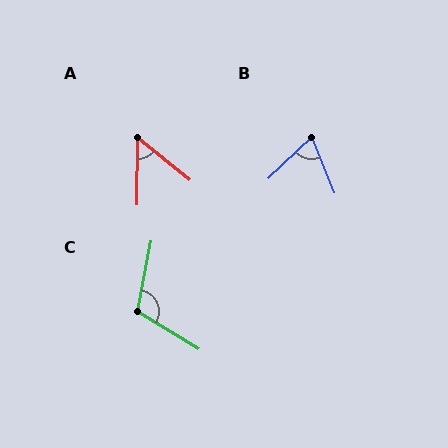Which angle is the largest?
C, at approximately 111 degrees.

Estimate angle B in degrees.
Approximately 69 degrees.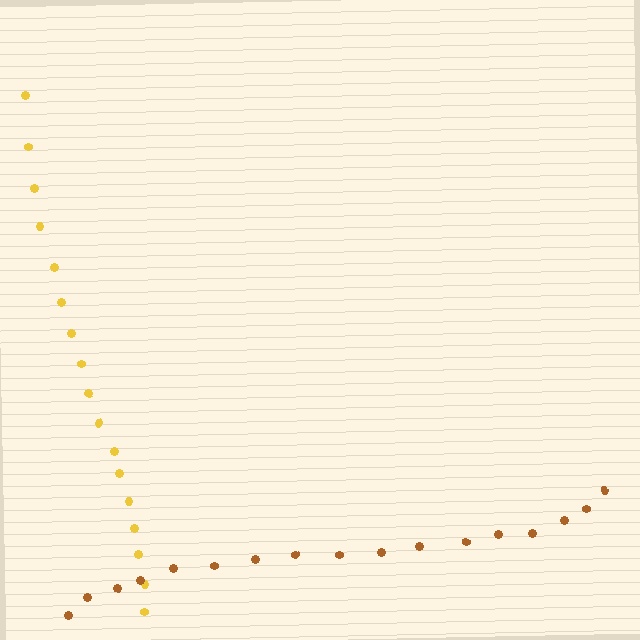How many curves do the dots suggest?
There are 2 distinct paths.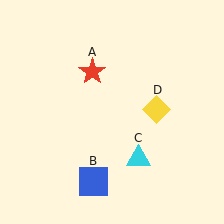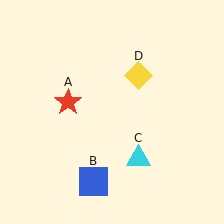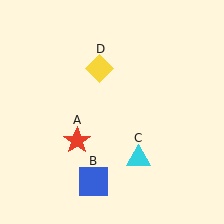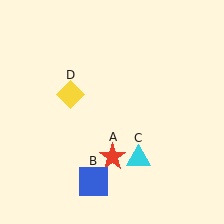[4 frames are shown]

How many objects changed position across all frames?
2 objects changed position: red star (object A), yellow diamond (object D).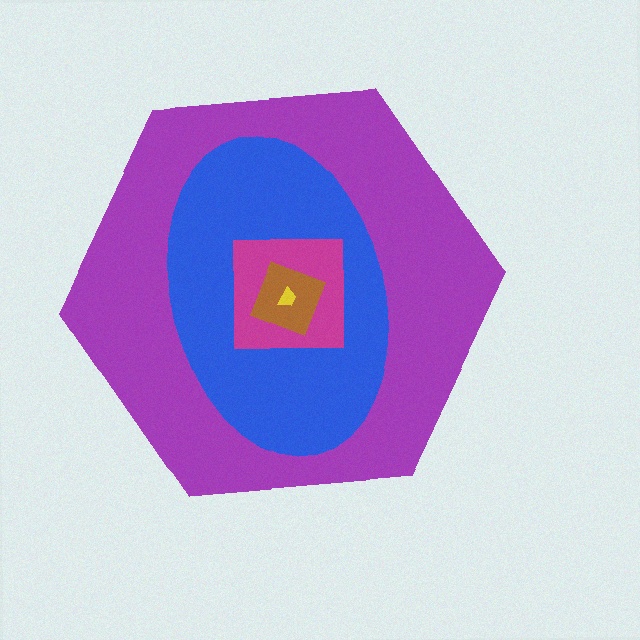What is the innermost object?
The yellow trapezoid.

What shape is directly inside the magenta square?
The brown diamond.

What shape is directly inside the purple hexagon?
The blue ellipse.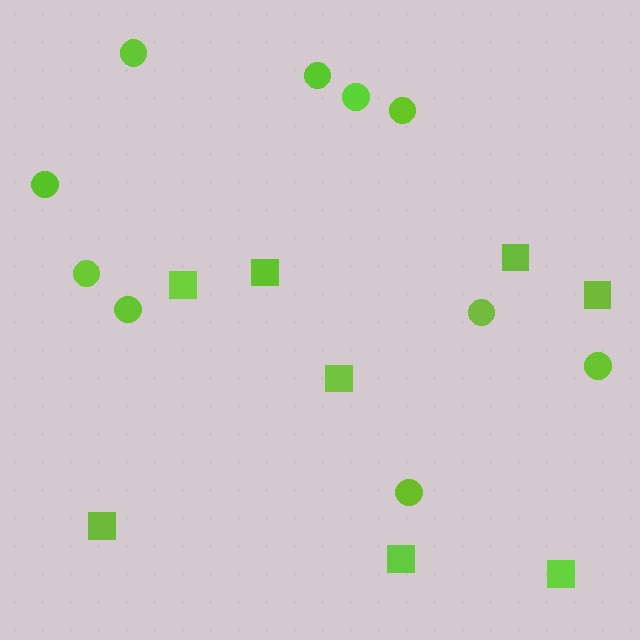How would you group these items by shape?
There are 2 groups: one group of circles (10) and one group of squares (8).